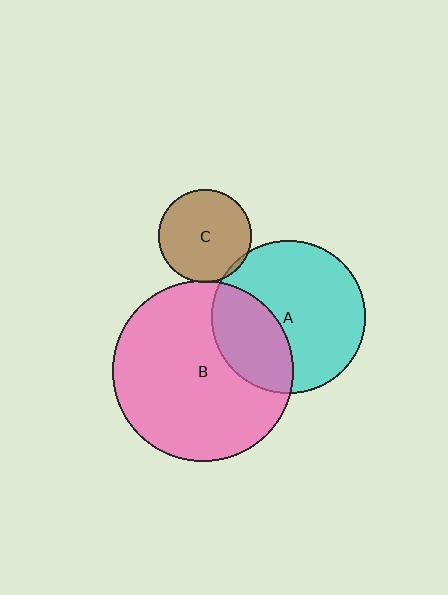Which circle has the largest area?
Circle B (pink).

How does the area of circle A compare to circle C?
Approximately 2.7 times.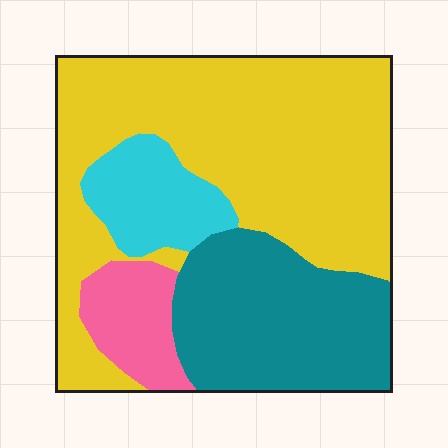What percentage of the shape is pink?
Pink covers roughly 10% of the shape.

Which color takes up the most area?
Yellow, at roughly 55%.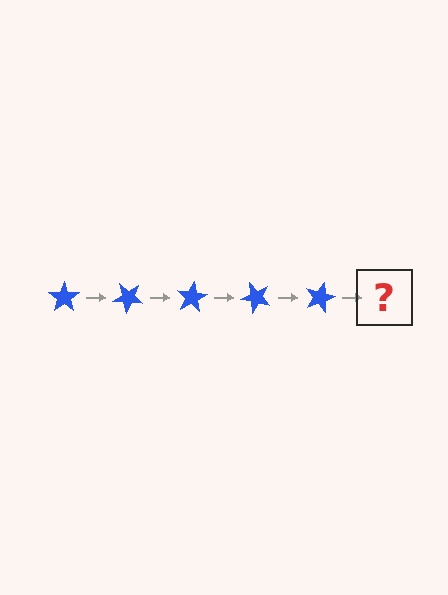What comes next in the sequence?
The next element should be a blue star rotated 200 degrees.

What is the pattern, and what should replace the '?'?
The pattern is that the star rotates 40 degrees each step. The '?' should be a blue star rotated 200 degrees.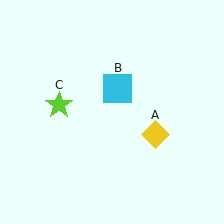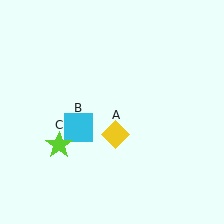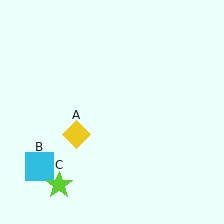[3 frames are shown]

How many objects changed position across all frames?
3 objects changed position: yellow diamond (object A), cyan square (object B), lime star (object C).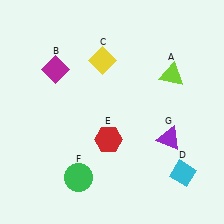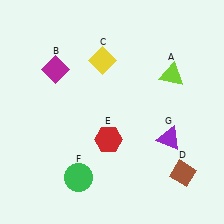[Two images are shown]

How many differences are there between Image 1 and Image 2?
There is 1 difference between the two images.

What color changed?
The diamond (D) changed from cyan in Image 1 to brown in Image 2.